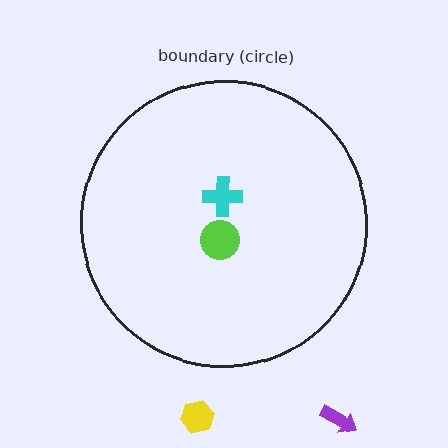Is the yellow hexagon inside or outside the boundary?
Outside.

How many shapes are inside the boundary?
2 inside, 2 outside.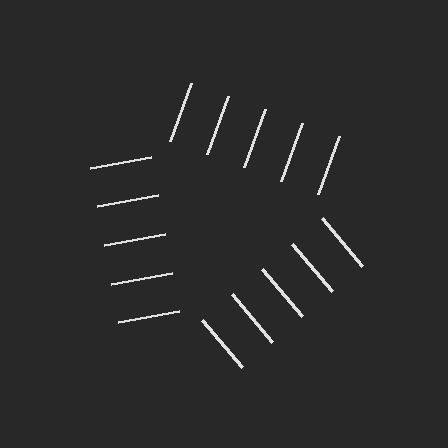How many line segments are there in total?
15 — 5 along each of the 3 edges.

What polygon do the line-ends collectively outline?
An illusory triangle — the line segments terminate on its edges but no continuous stroke is drawn.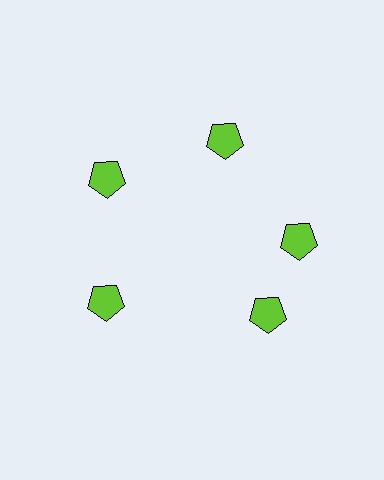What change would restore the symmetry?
The symmetry would be restored by rotating it back into even spacing with its neighbors so that all 5 pentagons sit at equal angles and equal distance from the center.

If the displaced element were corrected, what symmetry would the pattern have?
It would have 5-fold rotational symmetry — the pattern would map onto itself every 72 degrees.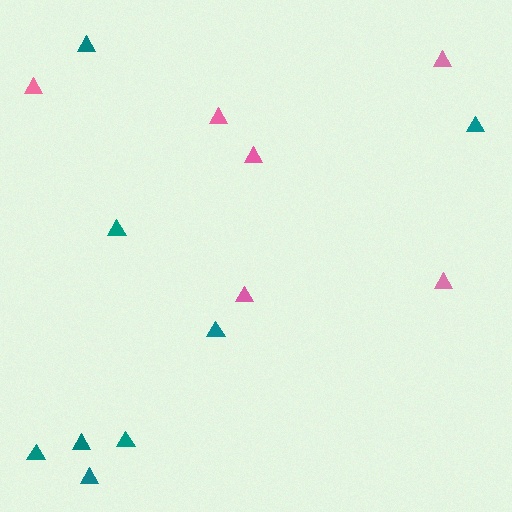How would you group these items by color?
There are 2 groups: one group of pink triangles (6) and one group of teal triangles (8).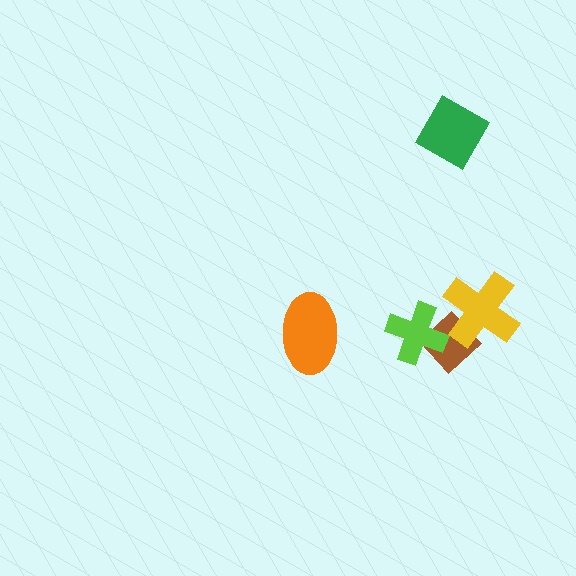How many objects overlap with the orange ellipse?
0 objects overlap with the orange ellipse.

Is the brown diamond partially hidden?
Yes, it is partially covered by another shape.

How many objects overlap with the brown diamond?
2 objects overlap with the brown diamond.